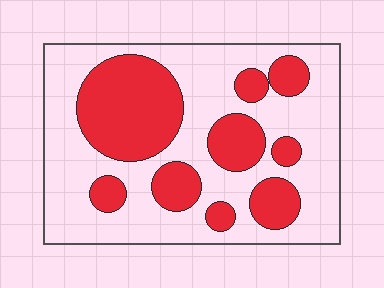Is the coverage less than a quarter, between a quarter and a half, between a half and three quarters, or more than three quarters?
Between a quarter and a half.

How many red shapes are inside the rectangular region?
9.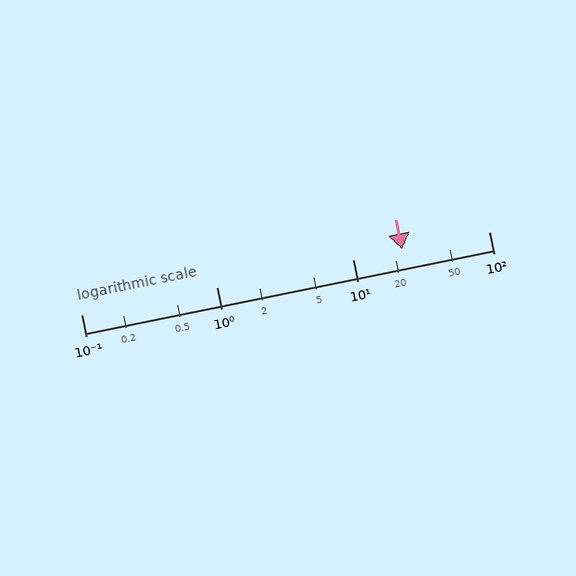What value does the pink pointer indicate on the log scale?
The pointer indicates approximately 23.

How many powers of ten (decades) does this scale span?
The scale spans 3 decades, from 0.1 to 100.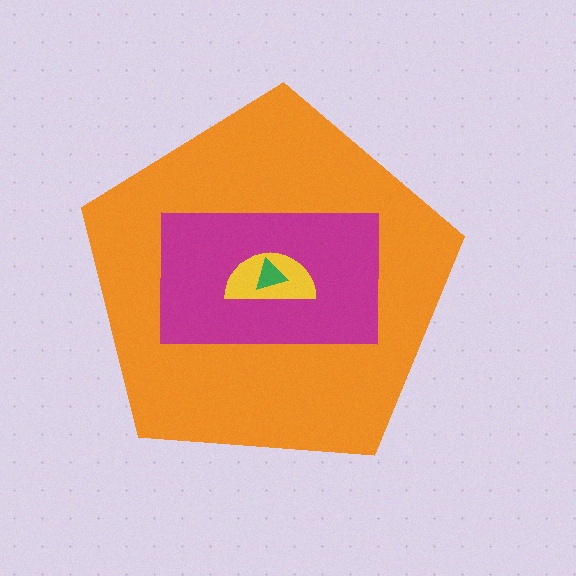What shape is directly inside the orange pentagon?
The magenta rectangle.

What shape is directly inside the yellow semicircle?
The green triangle.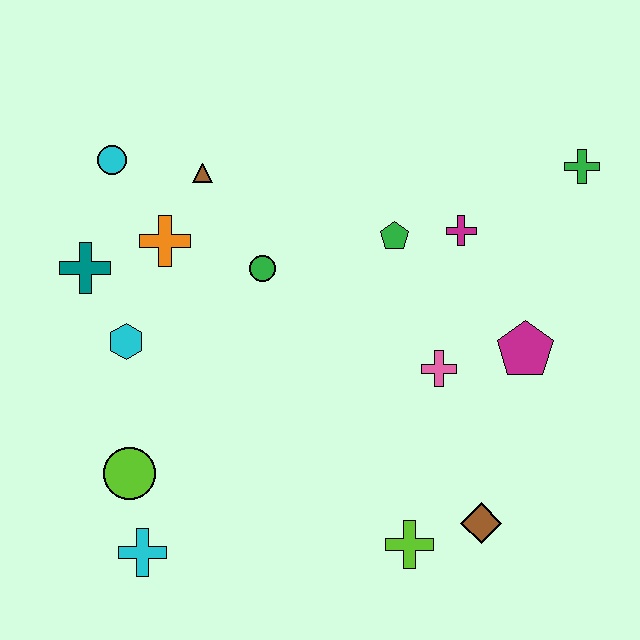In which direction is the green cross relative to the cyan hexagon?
The green cross is to the right of the cyan hexagon.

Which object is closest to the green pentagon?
The magenta cross is closest to the green pentagon.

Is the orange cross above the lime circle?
Yes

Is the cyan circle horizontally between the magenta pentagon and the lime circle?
No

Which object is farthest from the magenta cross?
The cyan cross is farthest from the magenta cross.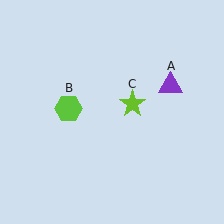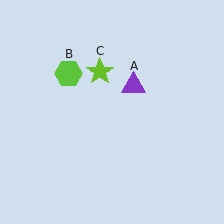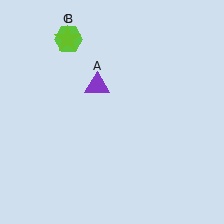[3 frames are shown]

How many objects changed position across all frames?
3 objects changed position: purple triangle (object A), lime hexagon (object B), lime star (object C).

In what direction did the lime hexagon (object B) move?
The lime hexagon (object B) moved up.